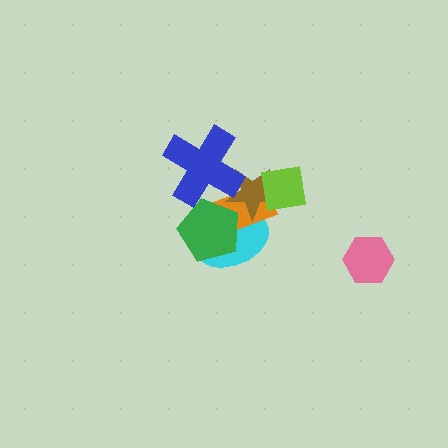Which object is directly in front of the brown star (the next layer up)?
The lime square is directly in front of the brown star.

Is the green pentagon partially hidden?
Yes, it is partially covered by another shape.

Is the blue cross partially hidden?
No, no other shape covers it.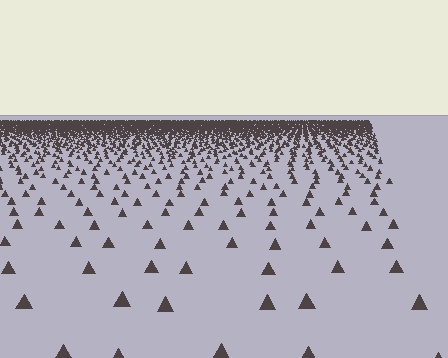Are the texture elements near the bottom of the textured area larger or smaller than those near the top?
Larger. Near the bottom, elements are closer to the viewer and appear at a bigger on-screen size.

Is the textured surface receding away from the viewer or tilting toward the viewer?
The surface is receding away from the viewer. Texture elements get smaller and denser toward the top.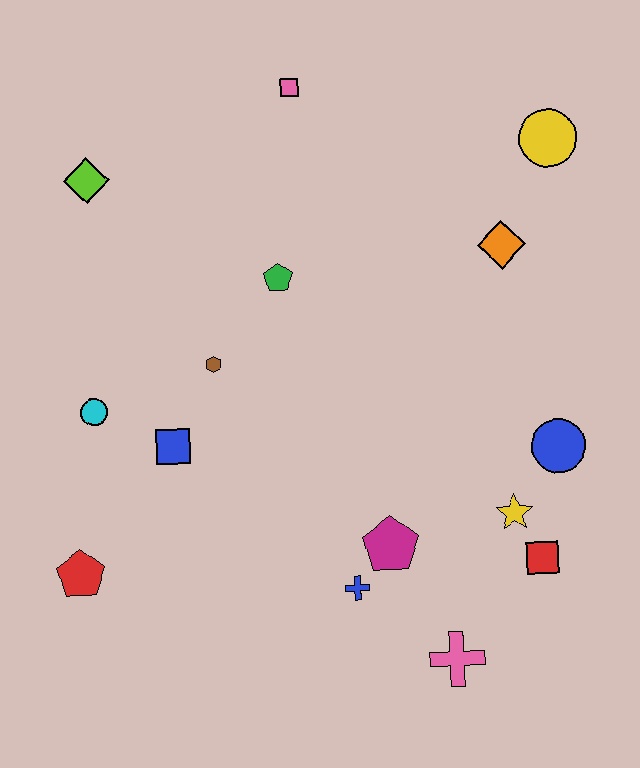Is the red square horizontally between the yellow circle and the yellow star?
Yes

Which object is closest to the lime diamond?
The green pentagon is closest to the lime diamond.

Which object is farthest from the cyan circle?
The yellow circle is farthest from the cyan circle.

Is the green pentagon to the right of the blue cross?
No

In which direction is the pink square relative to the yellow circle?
The pink square is to the left of the yellow circle.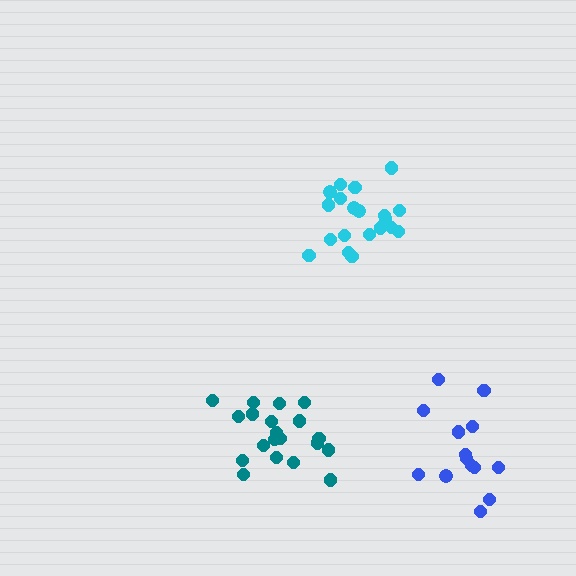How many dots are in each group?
Group 1: 20 dots, Group 2: 20 dots, Group 3: 14 dots (54 total).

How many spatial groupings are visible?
There are 3 spatial groupings.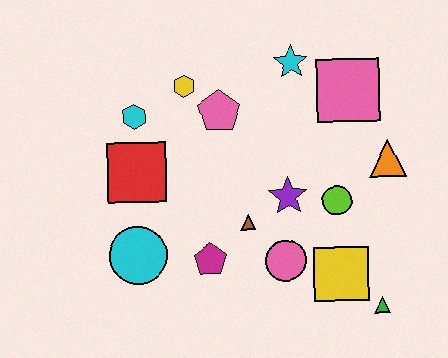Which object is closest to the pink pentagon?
The yellow hexagon is closest to the pink pentagon.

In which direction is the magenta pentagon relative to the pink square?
The magenta pentagon is below the pink square.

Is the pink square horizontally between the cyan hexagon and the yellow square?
No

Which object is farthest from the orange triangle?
The cyan circle is farthest from the orange triangle.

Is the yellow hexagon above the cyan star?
No